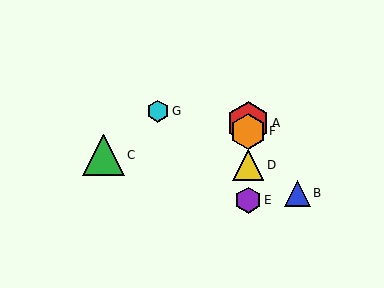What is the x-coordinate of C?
Object C is at x≈103.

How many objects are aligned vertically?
4 objects (A, D, E, F) are aligned vertically.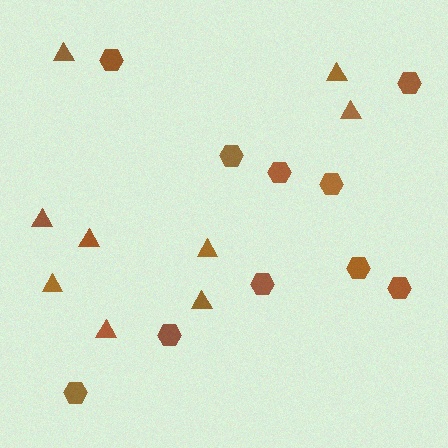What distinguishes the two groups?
There are 2 groups: one group of hexagons (10) and one group of triangles (9).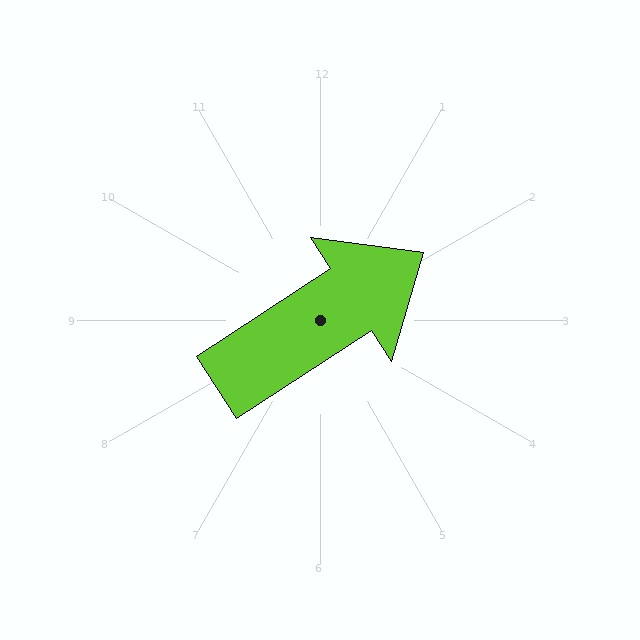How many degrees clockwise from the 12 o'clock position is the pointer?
Approximately 57 degrees.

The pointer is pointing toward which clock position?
Roughly 2 o'clock.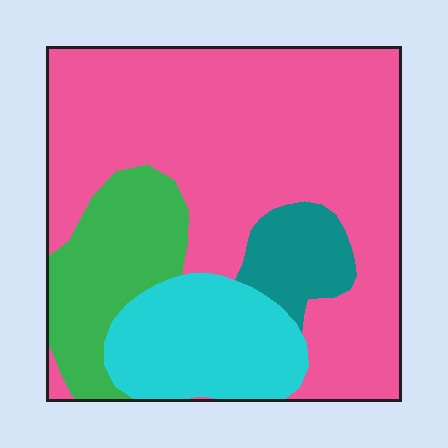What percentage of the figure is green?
Green covers around 15% of the figure.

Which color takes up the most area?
Pink, at roughly 60%.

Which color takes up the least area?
Teal, at roughly 10%.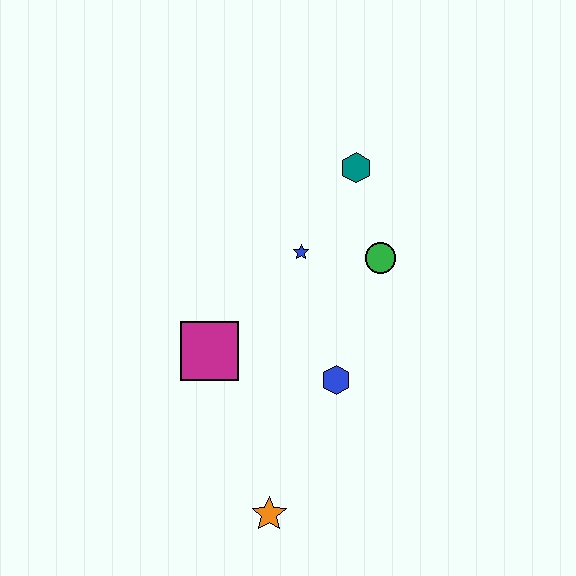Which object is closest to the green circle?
The blue star is closest to the green circle.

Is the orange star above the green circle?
No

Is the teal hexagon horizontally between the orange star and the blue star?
No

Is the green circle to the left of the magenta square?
No